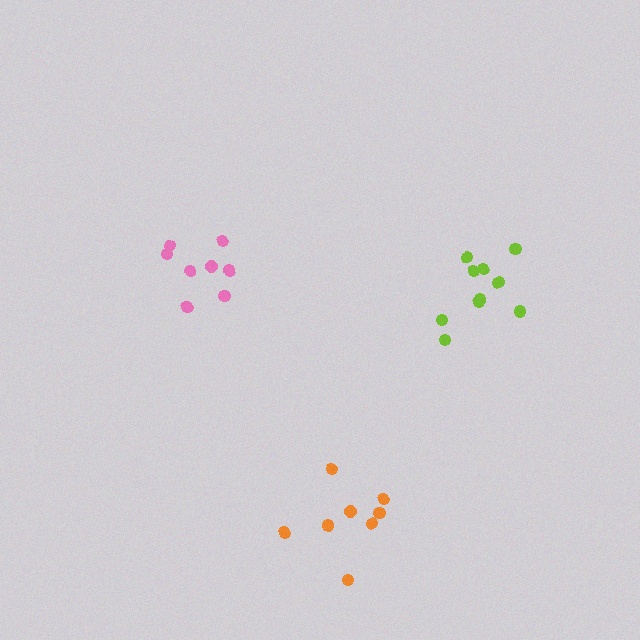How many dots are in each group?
Group 1: 8 dots, Group 2: 10 dots, Group 3: 8 dots (26 total).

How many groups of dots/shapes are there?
There are 3 groups.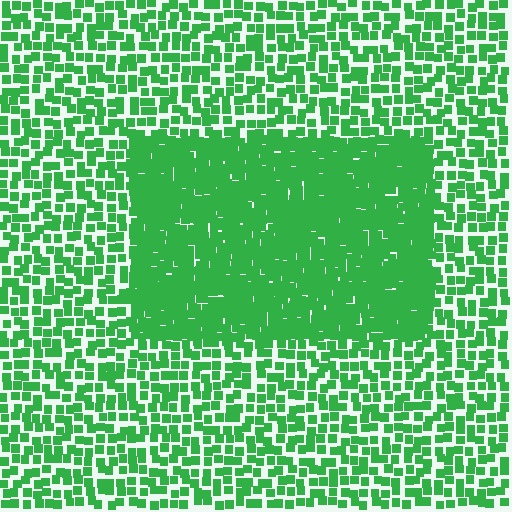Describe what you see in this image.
The image contains small green elements arranged at two different densities. A rectangle-shaped region is visible where the elements are more densely packed than the surrounding area.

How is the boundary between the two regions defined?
The boundary is defined by a change in element density (approximately 2.1x ratio). All elements are the same color, size, and shape.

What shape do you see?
I see a rectangle.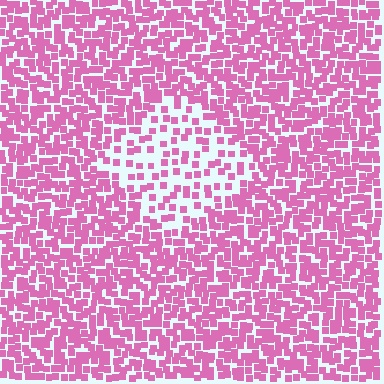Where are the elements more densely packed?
The elements are more densely packed outside the diamond boundary.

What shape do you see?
I see a diamond.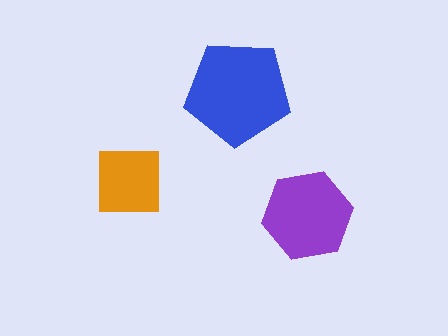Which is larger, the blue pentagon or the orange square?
The blue pentagon.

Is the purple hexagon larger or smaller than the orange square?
Larger.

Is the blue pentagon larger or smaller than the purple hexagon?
Larger.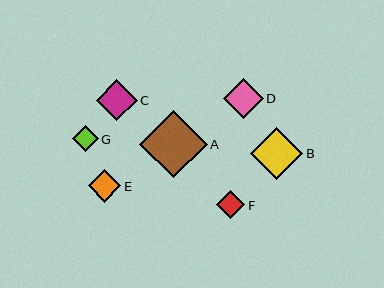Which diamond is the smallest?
Diamond G is the smallest with a size of approximately 26 pixels.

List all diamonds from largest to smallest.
From largest to smallest: A, B, C, D, E, F, G.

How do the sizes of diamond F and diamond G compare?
Diamond F and diamond G are approximately the same size.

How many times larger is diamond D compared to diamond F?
Diamond D is approximately 1.4 times the size of diamond F.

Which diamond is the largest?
Diamond A is the largest with a size of approximately 68 pixels.